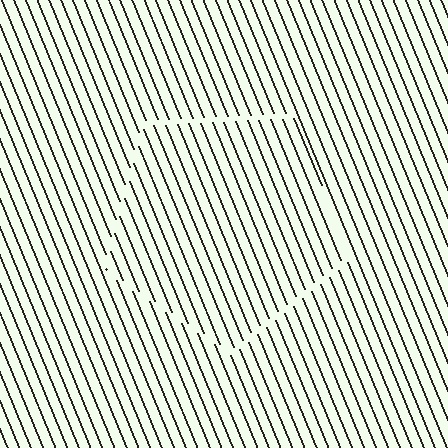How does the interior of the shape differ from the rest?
The interior of the shape contains the same grating, shifted by half a period — the contour is defined by the phase discontinuity where line-ends from the inner and outer gratings abut.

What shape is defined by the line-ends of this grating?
An illusory pentagon. The interior of the shape contains the same grating, shifted by half a period — the contour is defined by the phase discontinuity where line-ends from the inner and outer gratings abut.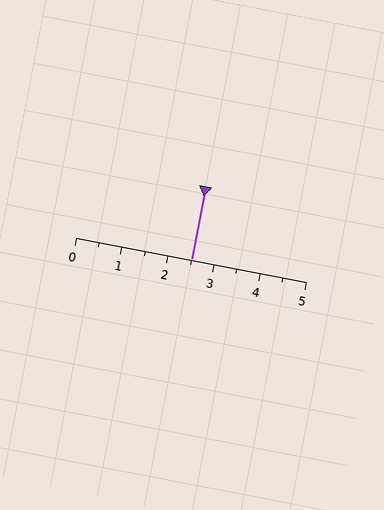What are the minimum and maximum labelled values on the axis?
The axis runs from 0 to 5.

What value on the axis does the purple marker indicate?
The marker indicates approximately 2.5.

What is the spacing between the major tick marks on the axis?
The major ticks are spaced 1 apart.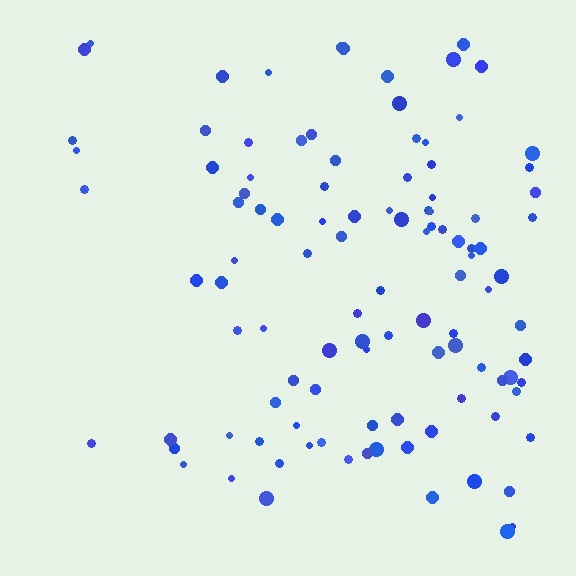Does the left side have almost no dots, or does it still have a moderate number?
Still a moderate number, just noticeably fewer than the right.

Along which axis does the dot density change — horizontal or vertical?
Horizontal.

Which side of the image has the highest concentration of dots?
The right.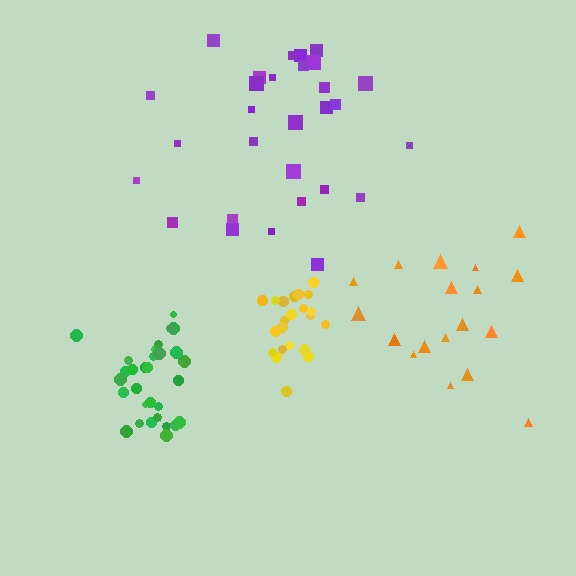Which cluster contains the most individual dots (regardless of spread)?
Green (30).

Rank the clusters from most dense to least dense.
yellow, green, orange, purple.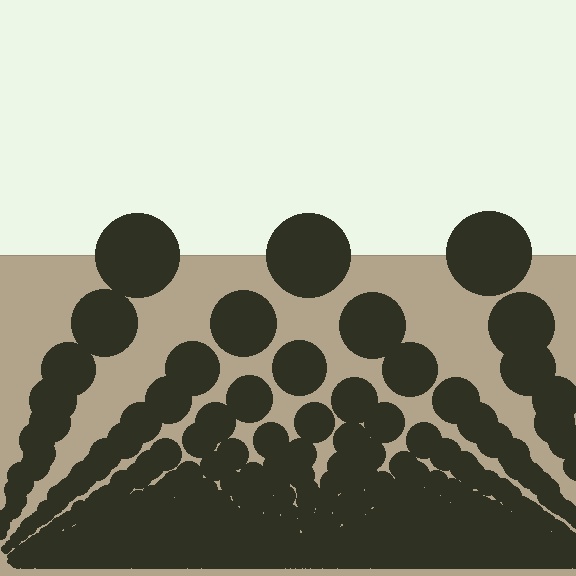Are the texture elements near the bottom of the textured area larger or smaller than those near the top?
Smaller. The gradient is inverted — elements near the bottom are smaller and denser.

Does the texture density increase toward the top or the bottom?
Density increases toward the bottom.